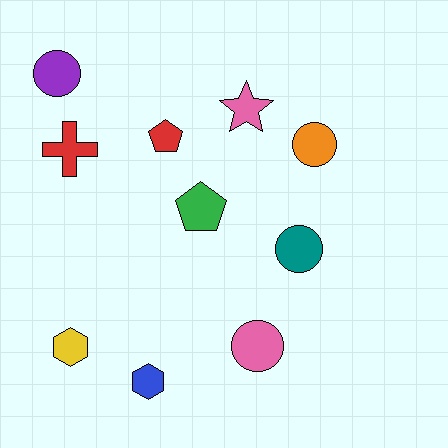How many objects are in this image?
There are 10 objects.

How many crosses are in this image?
There is 1 cross.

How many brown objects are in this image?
There are no brown objects.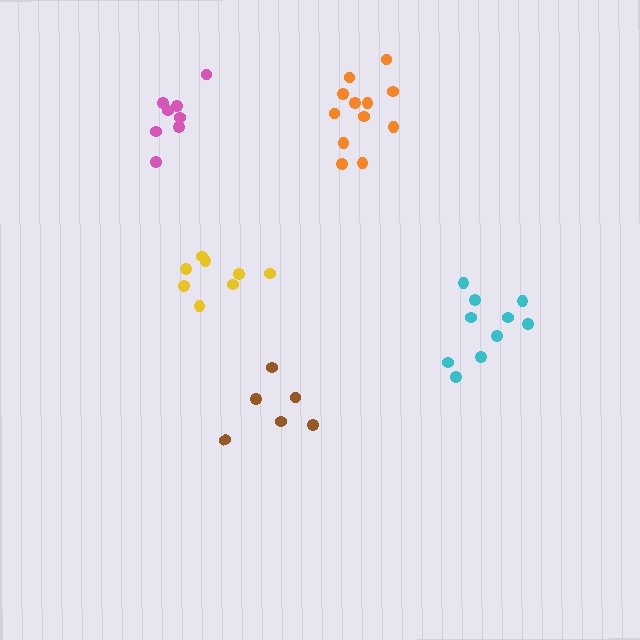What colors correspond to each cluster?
The clusters are colored: orange, yellow, pink, cyan, brown.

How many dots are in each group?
Group 1: 12 dots, Group 2: 8 dots, Group 3: 8 dots, Group 4: 10 dots, Group 5: 6 dots (44 total).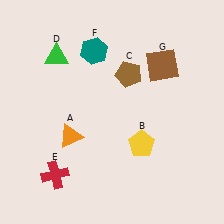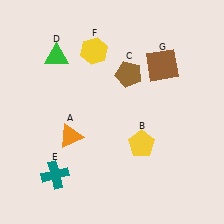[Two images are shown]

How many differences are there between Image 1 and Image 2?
There are 2 differences between the two images.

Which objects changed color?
E changed from red to teal. F changed from teal to yellow.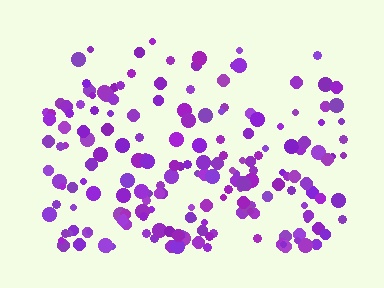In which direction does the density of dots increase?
From top to bottom, with the bottom side densest.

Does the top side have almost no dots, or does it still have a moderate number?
Still a moderate number, just noticeably fewer than the bottom.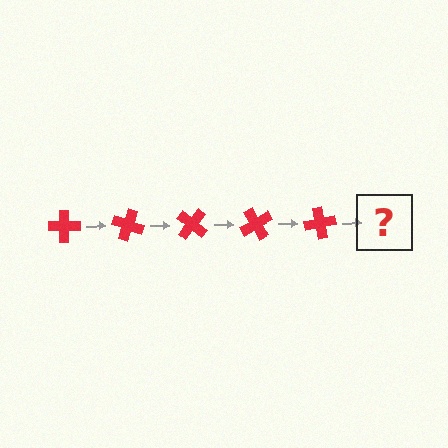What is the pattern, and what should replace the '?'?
The pattern is that the cross rotates 20 degrees each step. The '?' should be a red cross rotated 100 degrees.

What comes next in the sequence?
The next element should be a red cross rotated 100 degrees.